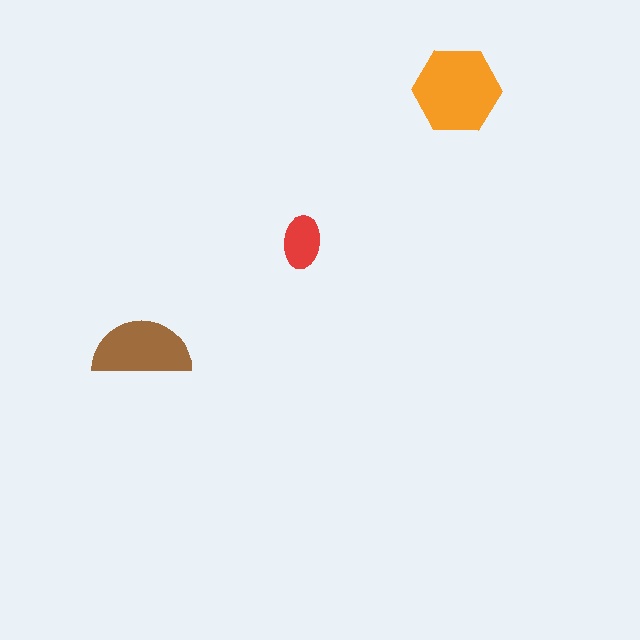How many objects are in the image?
There are 3 objects in the image.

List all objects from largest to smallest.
The orange hexagon, the brown semicircle, the red ellipse.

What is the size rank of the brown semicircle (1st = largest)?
2nd.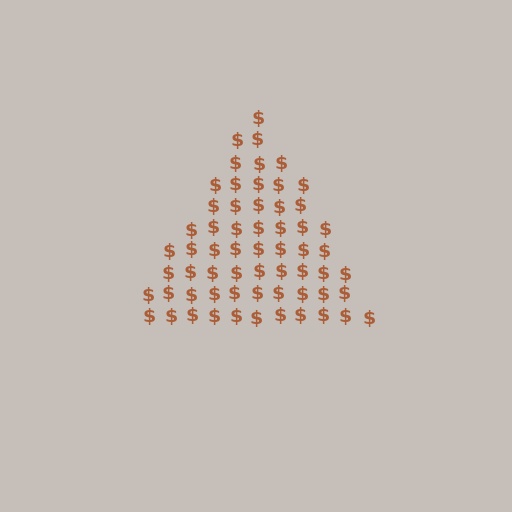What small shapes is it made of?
It is made of small dollar signs.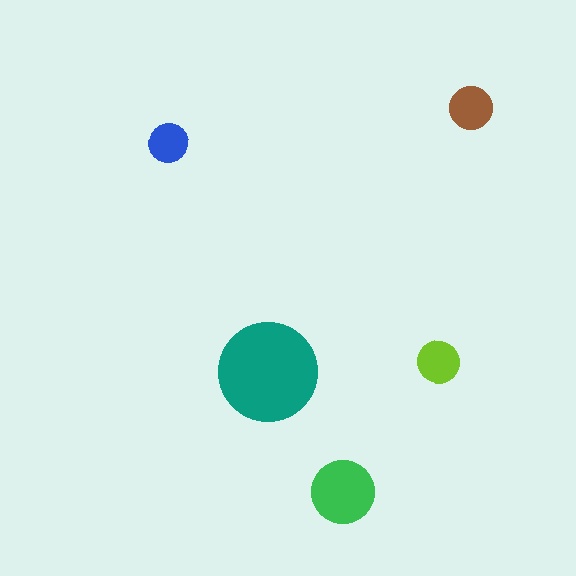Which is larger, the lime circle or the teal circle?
The teal one.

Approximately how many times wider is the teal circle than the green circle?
About 1.5 times wider.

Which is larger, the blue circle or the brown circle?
The brown one.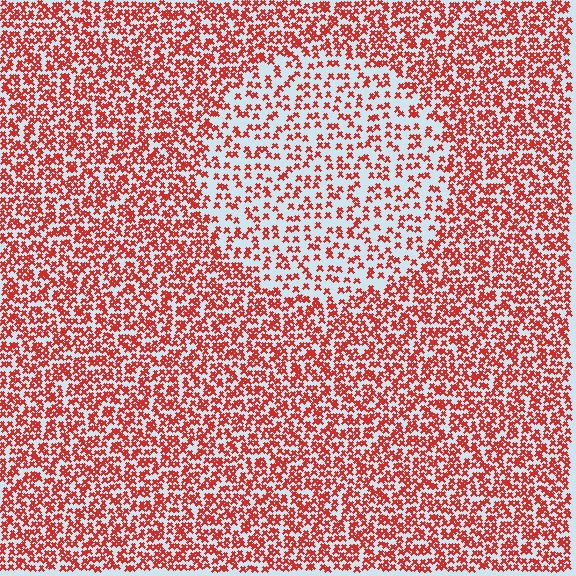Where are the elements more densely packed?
The elements are more densely packed outside the circle boundary.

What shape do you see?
I see a circle.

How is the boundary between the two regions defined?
The boundary is defined by a change in element density (approximately 2.0x ratio). All elements are the same color, size, and shape.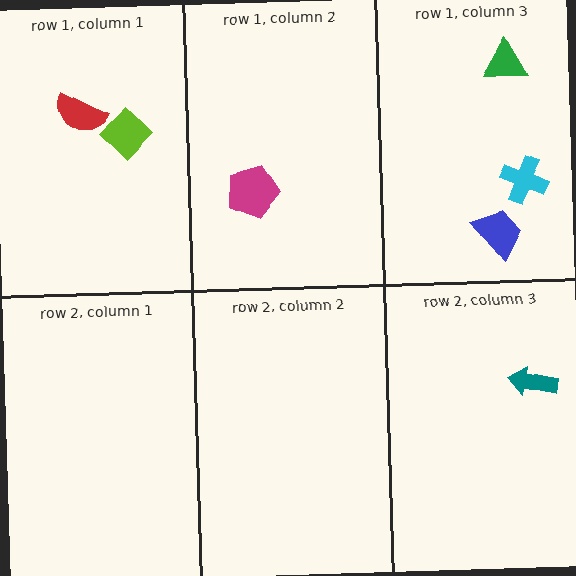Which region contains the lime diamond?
The row 1, column 1 region.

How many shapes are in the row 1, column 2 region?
1.